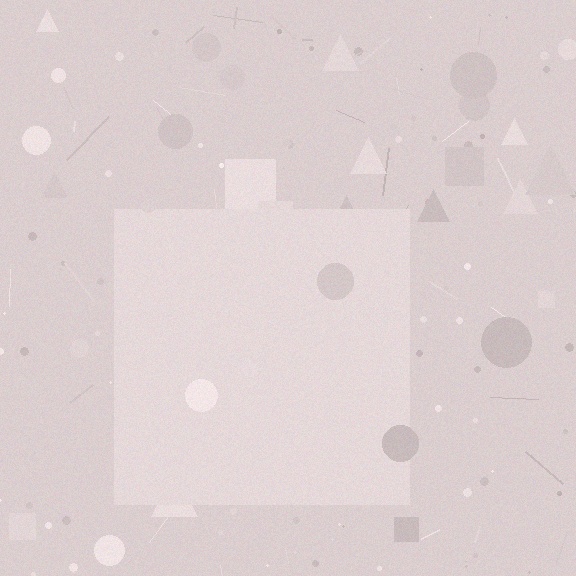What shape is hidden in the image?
A square is hidden in the image.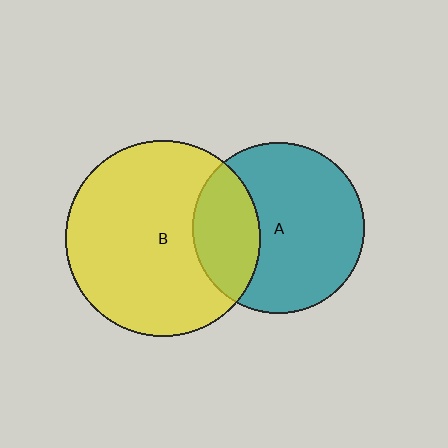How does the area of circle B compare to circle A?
Approximately 1.3 times.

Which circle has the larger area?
Circle B (yellow).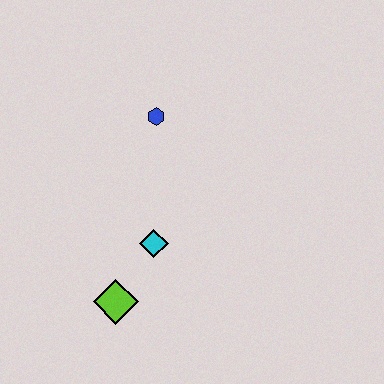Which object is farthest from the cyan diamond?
The blue hexagon is farthest from the cyan diamond.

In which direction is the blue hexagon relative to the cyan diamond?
The blue hexagon is above the cyan diamond.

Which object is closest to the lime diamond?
The cyan diamond is closest to the lime diamond.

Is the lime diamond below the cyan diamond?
Yes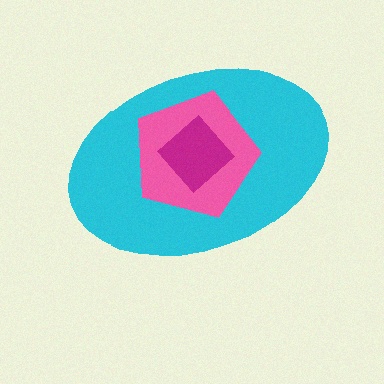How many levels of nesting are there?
3.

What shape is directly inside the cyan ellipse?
The pink pentagon.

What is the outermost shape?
The cyan ellipse.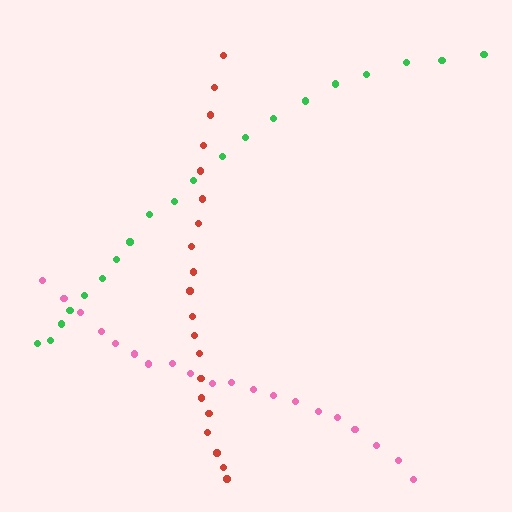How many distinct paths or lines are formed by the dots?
There are 3 distinct paths.